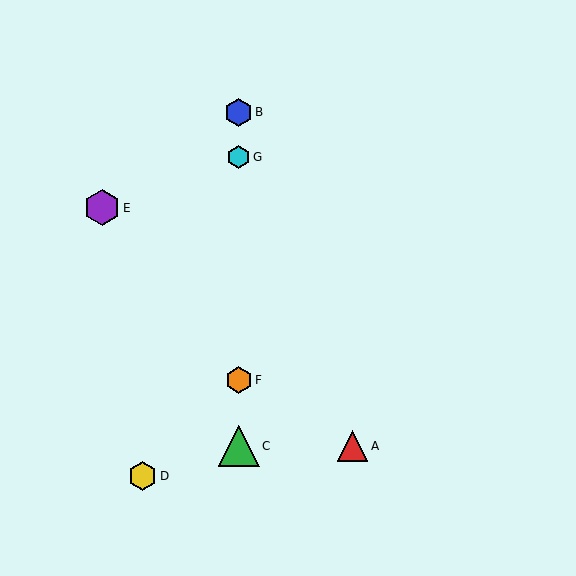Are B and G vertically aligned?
Yes, both are at x≈239.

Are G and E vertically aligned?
No, G is at x≈239 and E is at x≈102.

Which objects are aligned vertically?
Objects B, C, F, G are aligned vertically.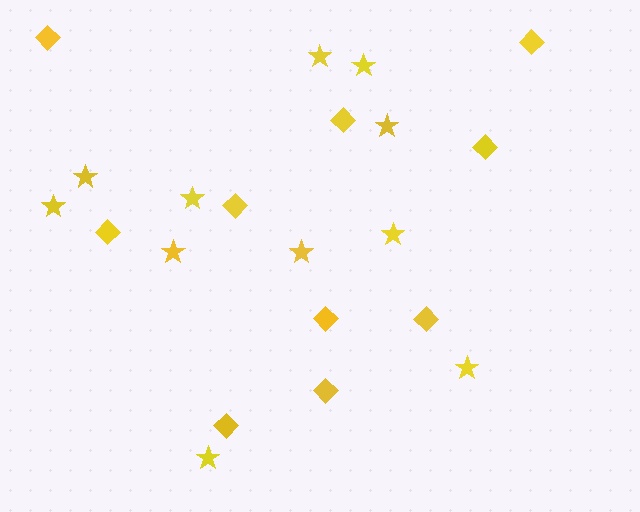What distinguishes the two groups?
There are 2 groups: one group of diamonds (10) and one group of stars (11).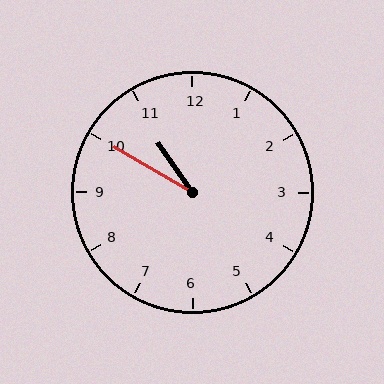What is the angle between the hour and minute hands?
Approximately 25 degrees.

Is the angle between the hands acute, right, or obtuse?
It is acute.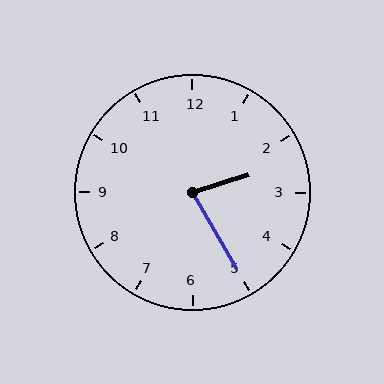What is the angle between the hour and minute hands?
Approximately 78 degrees.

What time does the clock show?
2:25.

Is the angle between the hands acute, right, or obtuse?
It is acute.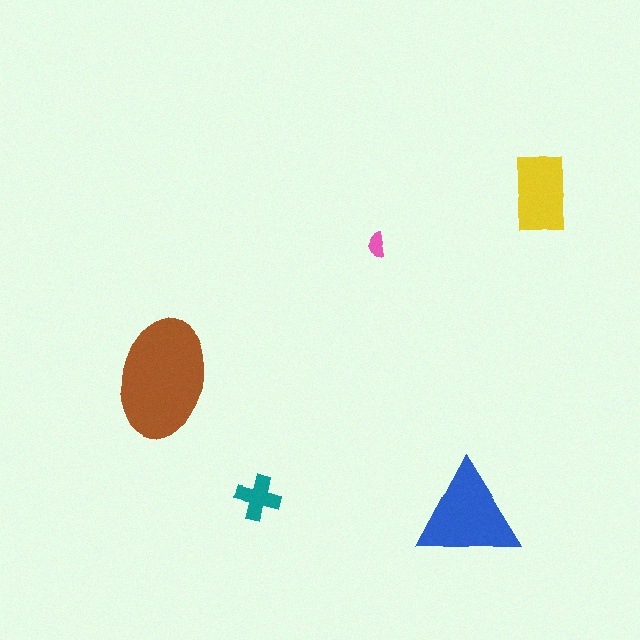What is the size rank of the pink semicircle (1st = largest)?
5th.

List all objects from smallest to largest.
The pink semicircle, the teal cross, the yellow rectangle, the blue triangle, the brown ellipse.